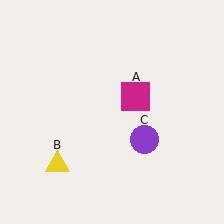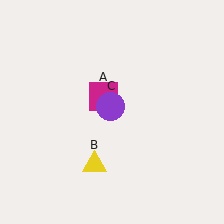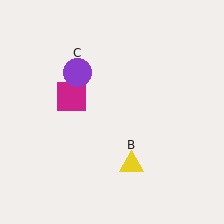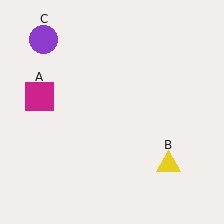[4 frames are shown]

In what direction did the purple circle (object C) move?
The purple circle (object C) moved up and to the left.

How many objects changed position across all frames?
3 objects changed position: magenta square (object A), yellow triangle (object B), purple circle (object C).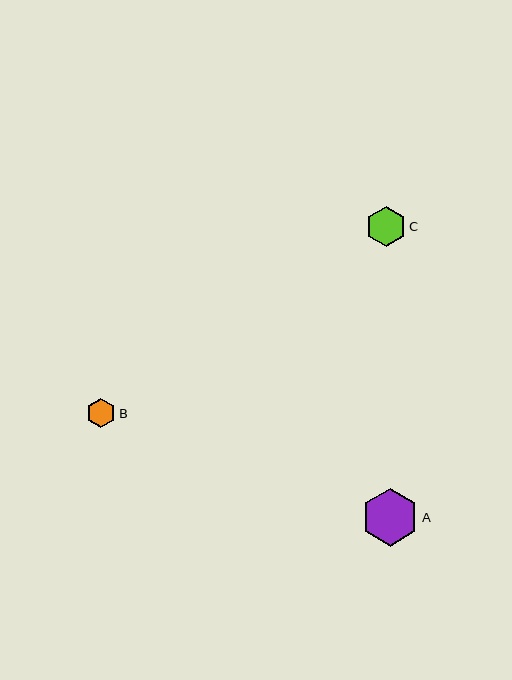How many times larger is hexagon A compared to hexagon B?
Hexagon A is approximately 1.9 times the size of hexagon B.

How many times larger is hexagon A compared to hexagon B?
Hexagon A is approximately 1.9 times the size of hexagon B.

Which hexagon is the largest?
Hexagon A is the largest with a size of approximately 57 pixels.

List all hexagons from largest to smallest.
From largest to smallest: A, C, B.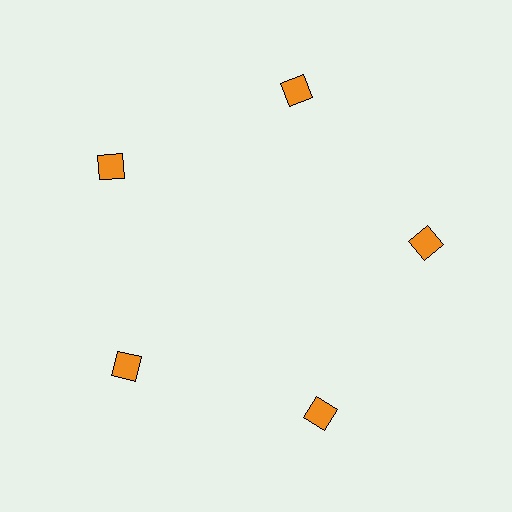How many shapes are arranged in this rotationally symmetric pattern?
There are 5 shapes, arranged in 5 groups of 1.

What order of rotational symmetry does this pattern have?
This pattern has 5-fold rotational symmetry.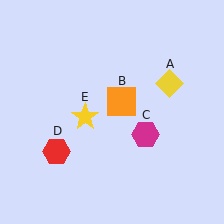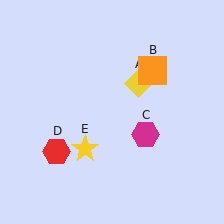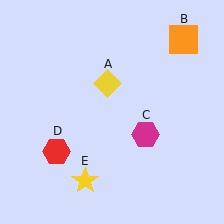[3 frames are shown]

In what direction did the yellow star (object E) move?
The yellow star (object E) moved down.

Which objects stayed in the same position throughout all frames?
Magenta hexagon (object C) and red hexagon (object D) remained stationary.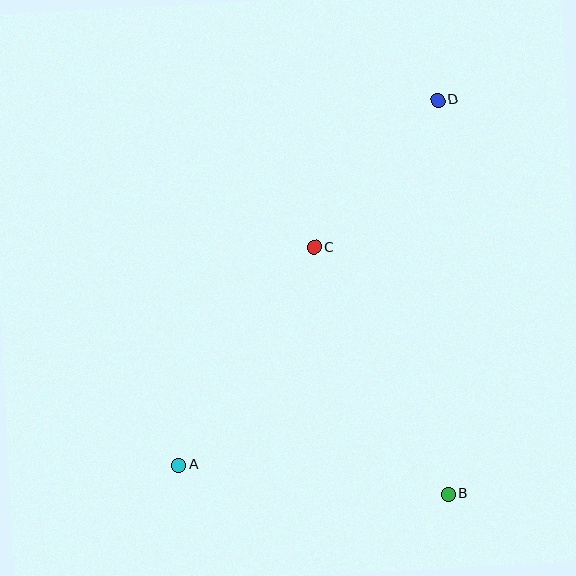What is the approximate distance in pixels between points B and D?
The distance between B and D is approximately 394 pixels.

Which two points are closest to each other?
Points C and D are closest to each other.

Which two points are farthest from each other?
Points A and D are farthest from each other.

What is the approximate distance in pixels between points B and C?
The distance between B and C is approximately 281 pixels.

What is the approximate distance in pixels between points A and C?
The distance between A and C is approximately 257 pixels.